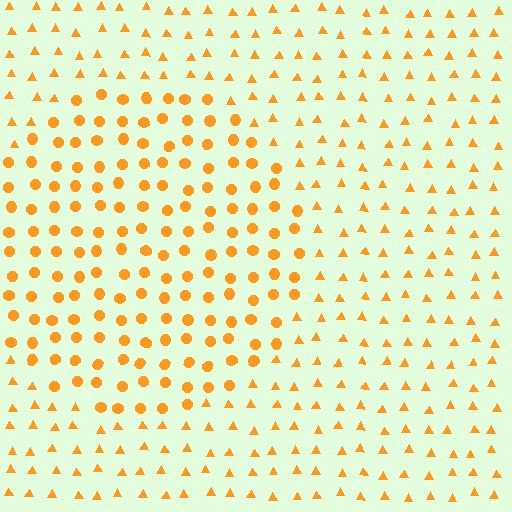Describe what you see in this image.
The image is filled with small orange elements arranged in a uniform grid. A circle-shaped region contains circles, while the surrounding area contains triangles. The boundary is defined purely by the change in element shape.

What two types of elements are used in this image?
The image uses circles inside the circle region and triangles outside it.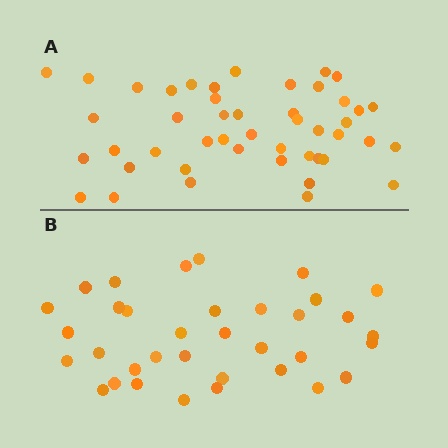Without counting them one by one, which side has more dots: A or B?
Region A (the top region) has more dots.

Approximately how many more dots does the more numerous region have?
Region A has roughly 12 or so more dots than region B.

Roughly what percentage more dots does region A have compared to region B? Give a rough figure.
About 30% more.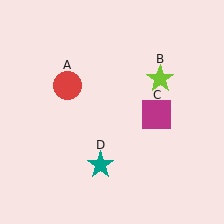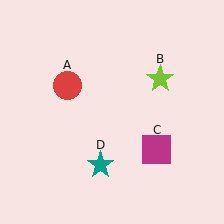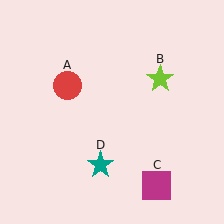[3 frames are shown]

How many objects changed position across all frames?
1 object changed position: magenta square (object C).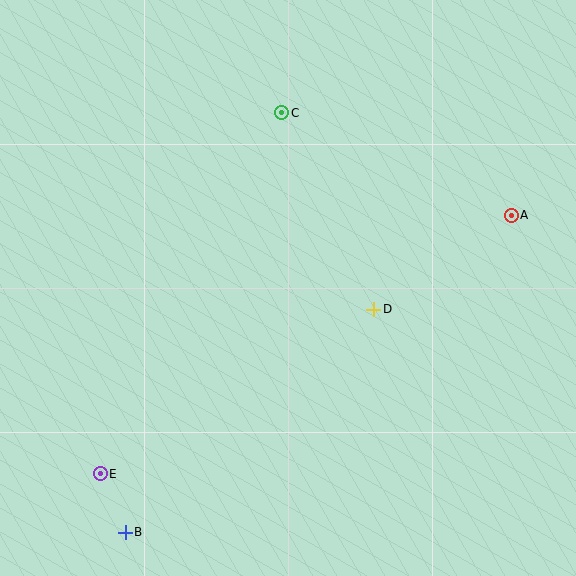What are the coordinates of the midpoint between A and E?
The midpoint between A and E is at (306, 344).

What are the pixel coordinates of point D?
Point D is at (374, 309).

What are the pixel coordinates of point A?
Point A is at (511, 215).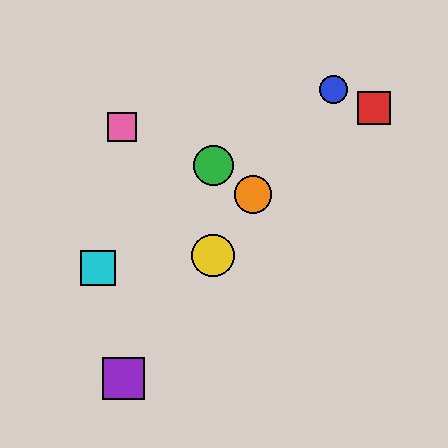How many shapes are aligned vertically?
2 shapes (the green circle, the yellow circle) are aligned vertically.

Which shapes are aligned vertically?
The green circle, the yellow circle are aligned vertically.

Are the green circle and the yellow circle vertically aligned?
Yes, both are at x≈213.